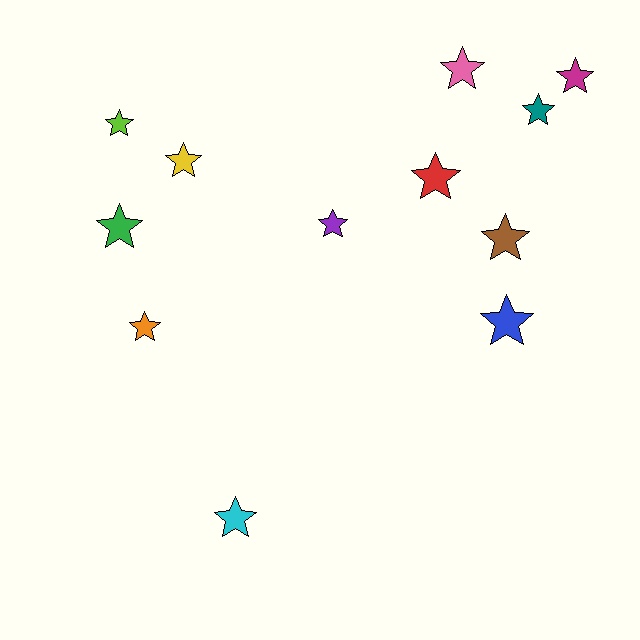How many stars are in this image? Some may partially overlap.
There are 12 stars.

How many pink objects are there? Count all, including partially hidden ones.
There is 1 pink object.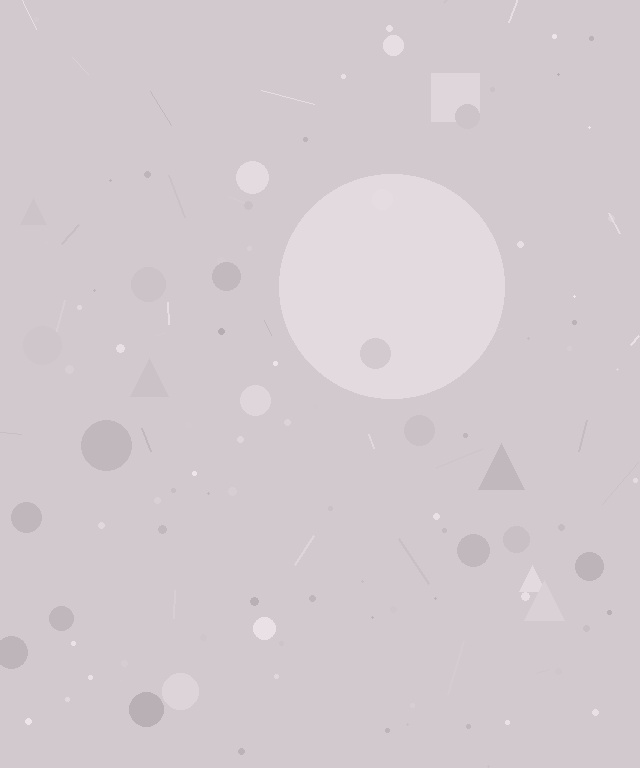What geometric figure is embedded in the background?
A circle is embedded in the background.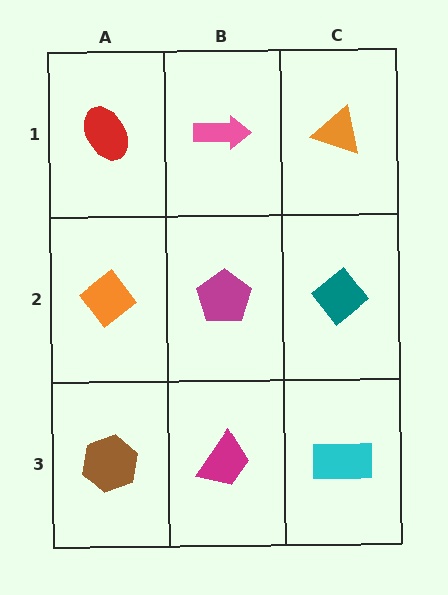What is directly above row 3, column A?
An orange diamond.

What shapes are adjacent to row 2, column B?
A pink arrow (row 1, column B), a magenta trapezoid (row 3, column B), an orange diamond (row 2, column A), a teal diamond (row 2, column C).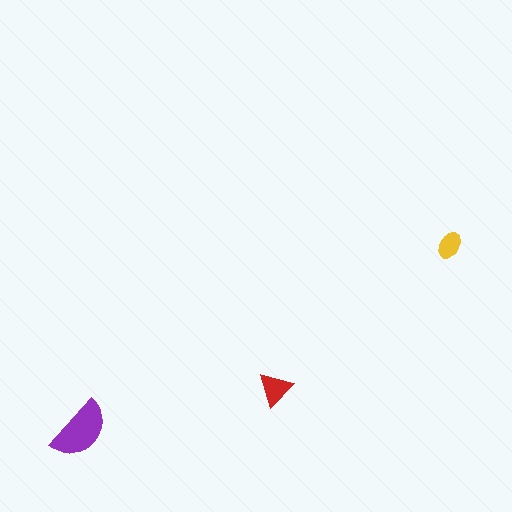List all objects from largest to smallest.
The purple semicircle, the red triangle, the yellow ellipse.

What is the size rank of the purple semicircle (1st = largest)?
1st.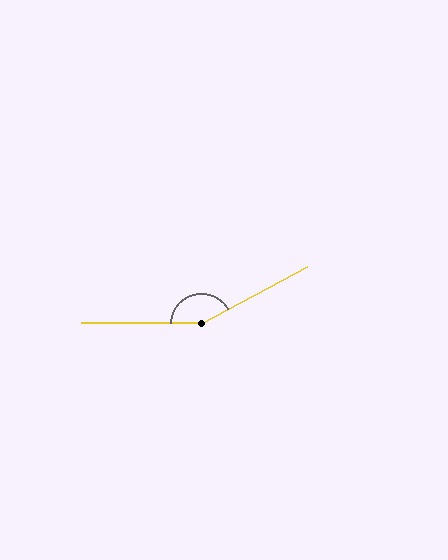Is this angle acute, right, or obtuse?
It is obtuse.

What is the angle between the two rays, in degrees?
Approximately 151 degrees.